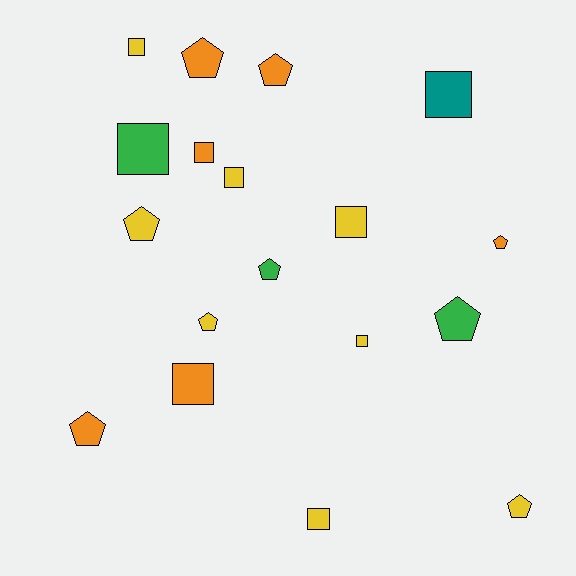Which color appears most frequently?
Yellow, with 8 objects.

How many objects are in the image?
There are 18 objects.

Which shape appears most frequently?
Square, with 9 objects.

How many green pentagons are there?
There are 2 green pentagons.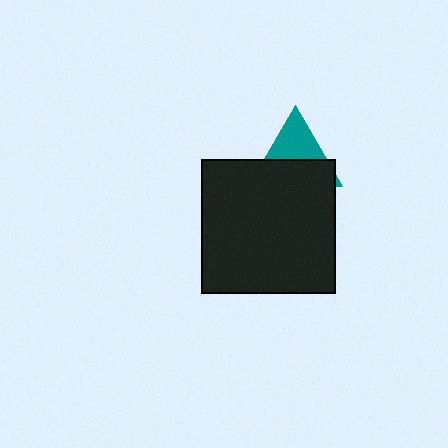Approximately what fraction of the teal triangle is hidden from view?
Roughly 55% of the teal triangle is hidden behind the black square.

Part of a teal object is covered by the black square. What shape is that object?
It is a triangle.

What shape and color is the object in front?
The object in front is a black square.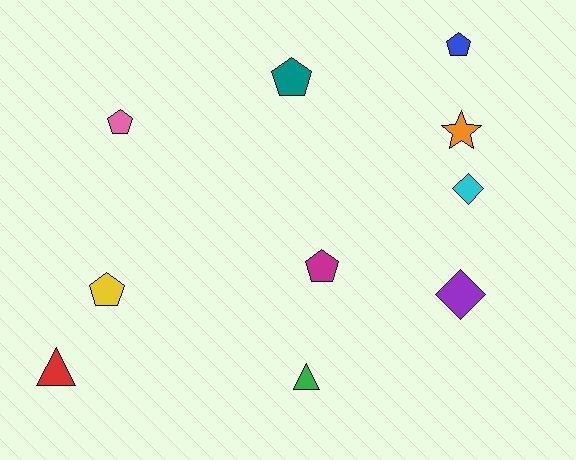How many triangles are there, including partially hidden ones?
There are 2 triangles.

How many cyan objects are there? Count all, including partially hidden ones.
There is 1 cyan object.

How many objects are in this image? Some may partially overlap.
There are 10 objects.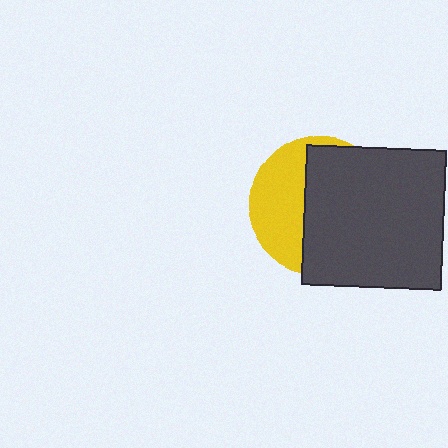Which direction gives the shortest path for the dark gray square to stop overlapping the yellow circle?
Moving right gives the shortest separation.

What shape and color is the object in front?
The object in front is a dark gray square.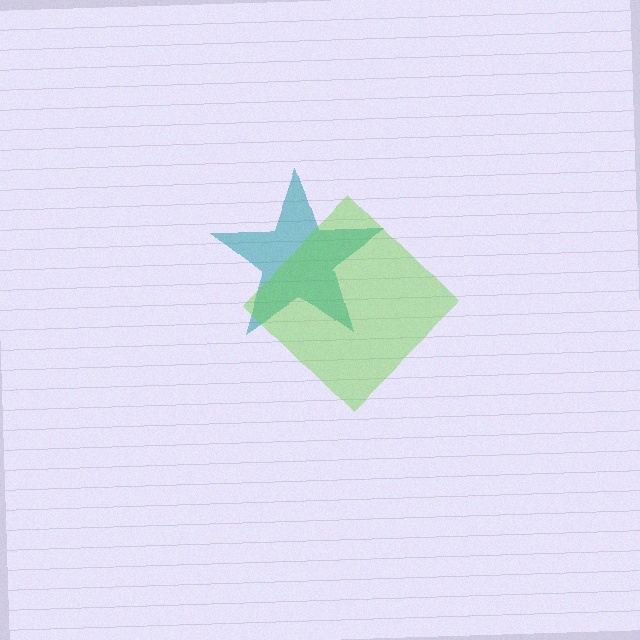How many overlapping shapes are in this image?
There are 2 overlapping shapes in the image.